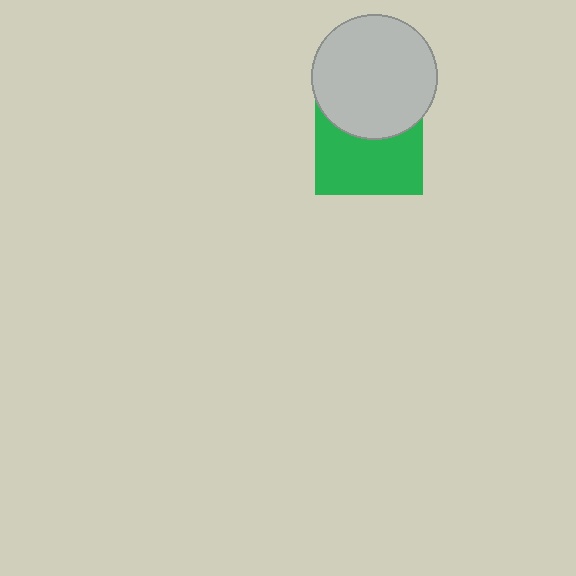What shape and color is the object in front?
The object in front is a light gray circle.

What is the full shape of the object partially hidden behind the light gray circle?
The partially hidden object is a green square.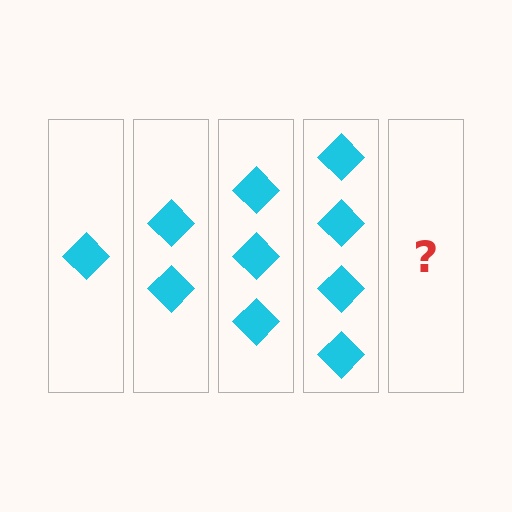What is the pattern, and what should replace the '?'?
The pattern is that each step adds one more diamond. The '?' should be 5 diamonds.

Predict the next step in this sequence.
The next step is 5 diamonds.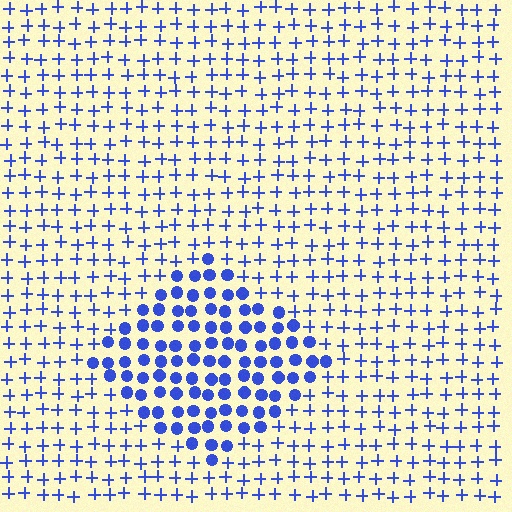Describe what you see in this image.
The image is filled with small blue elements arranged in a uniform grid. A diamond-shaped region contains circles, while the surrounding area contains plus signs. The boundary is defined purely by the change in element shape.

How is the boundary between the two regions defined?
The boundary is defined by a change in element shape: circles inside vs. plus signs outside. All elements share the same color and spacing.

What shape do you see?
I see a diamond.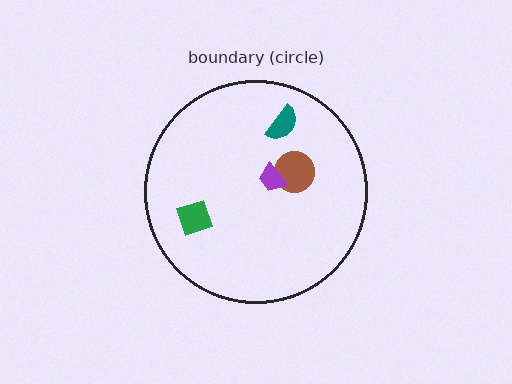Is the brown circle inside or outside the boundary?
Inside.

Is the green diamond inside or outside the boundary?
Inside.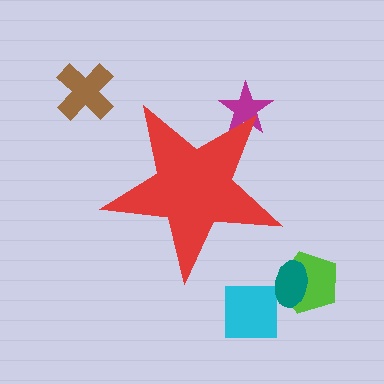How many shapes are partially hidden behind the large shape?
1 shape is partially hidden.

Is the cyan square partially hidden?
No, the cyan square is fully visible.